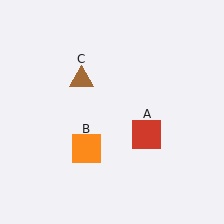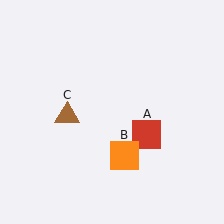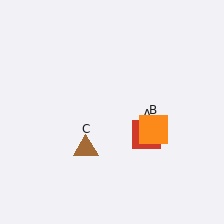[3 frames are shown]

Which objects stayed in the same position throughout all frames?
Red square (object A) remained stationary.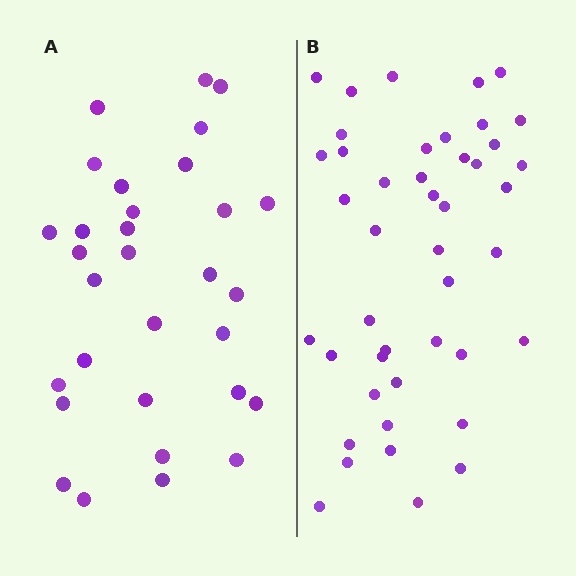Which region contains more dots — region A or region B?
Region B (the right region) has more dots.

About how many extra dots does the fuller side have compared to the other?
Region B has approximately 15 more dots than region A.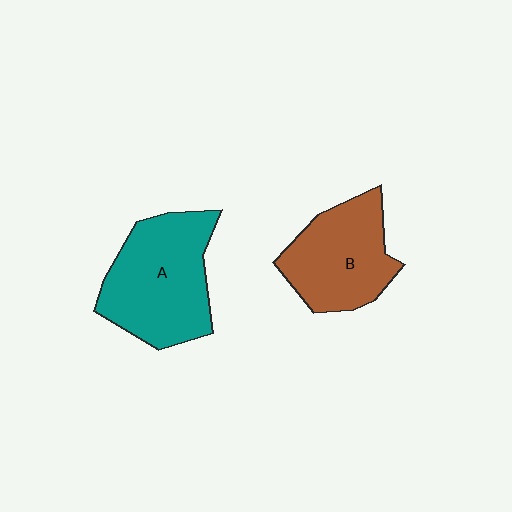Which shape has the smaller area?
Shape B (brown).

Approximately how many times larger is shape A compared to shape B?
Approximately 1.2 times.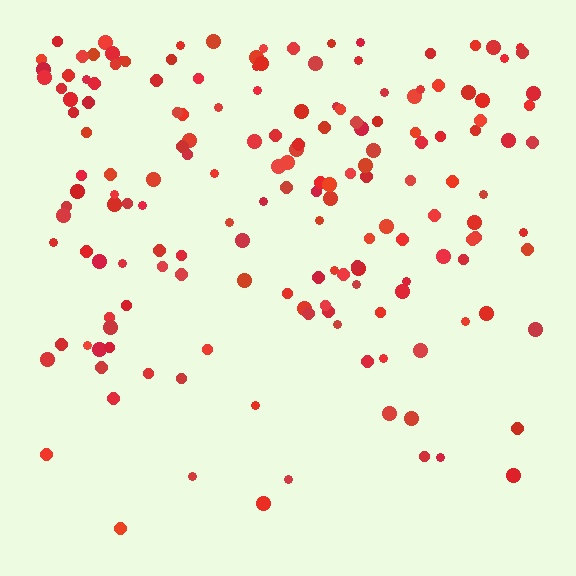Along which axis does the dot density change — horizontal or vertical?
Vertical.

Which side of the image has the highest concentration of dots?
The top.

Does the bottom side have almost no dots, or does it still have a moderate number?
Still a moderate number, just noticeably fewer than the top.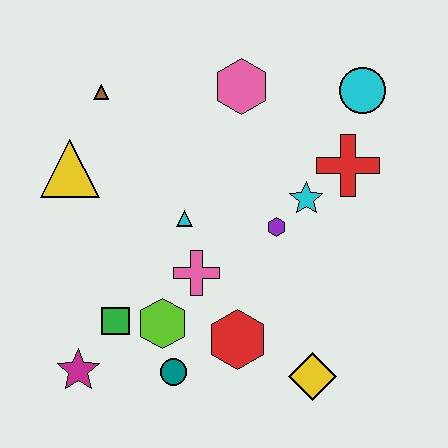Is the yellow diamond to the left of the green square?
No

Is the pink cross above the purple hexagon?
No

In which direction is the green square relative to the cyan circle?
The green square is to the left of the cyan circle.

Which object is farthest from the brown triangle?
The yellow diamond is farthest from the brown triangle.